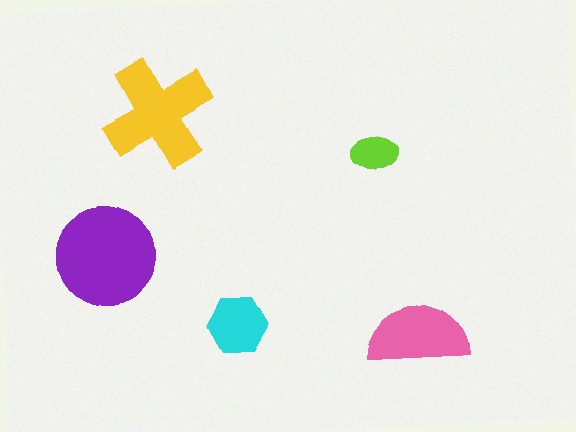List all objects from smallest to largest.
The lime ellipse, the cyan hexagon, the pink semicircle, the yellow cross, the purple circle.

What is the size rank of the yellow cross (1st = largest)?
2nd.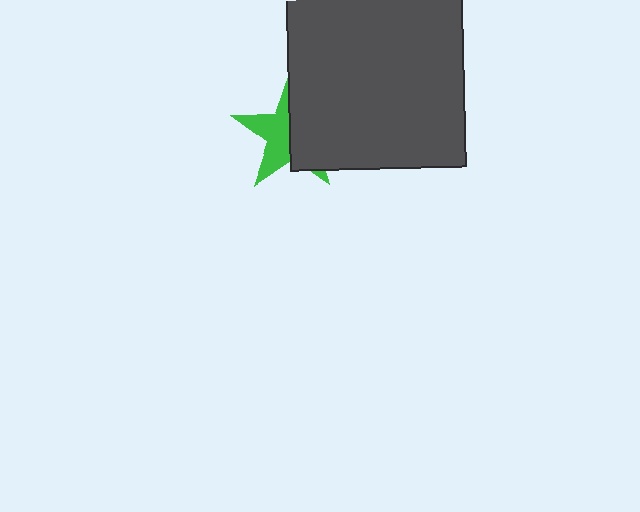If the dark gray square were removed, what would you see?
You would see the complete green star.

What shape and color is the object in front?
The object in front is a dark gray square.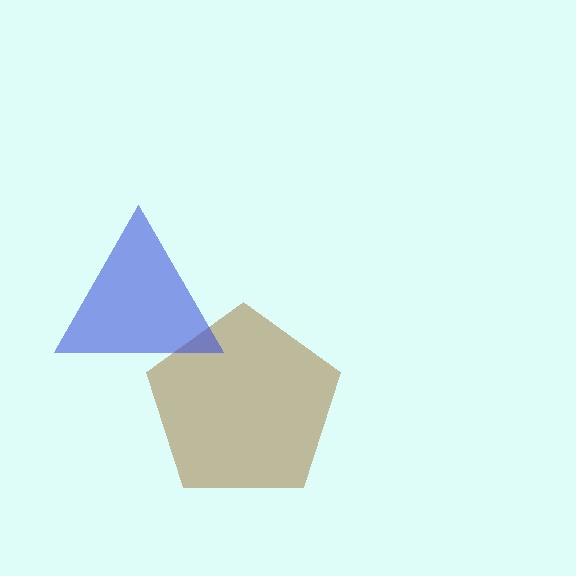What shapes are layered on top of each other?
The layered shapes are: a brown pentagon, a blue triangle.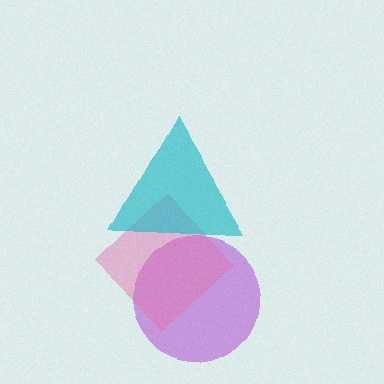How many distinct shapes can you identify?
There are 3 distinct shapes: a purple circle, a pink diamond, a cyan triangle.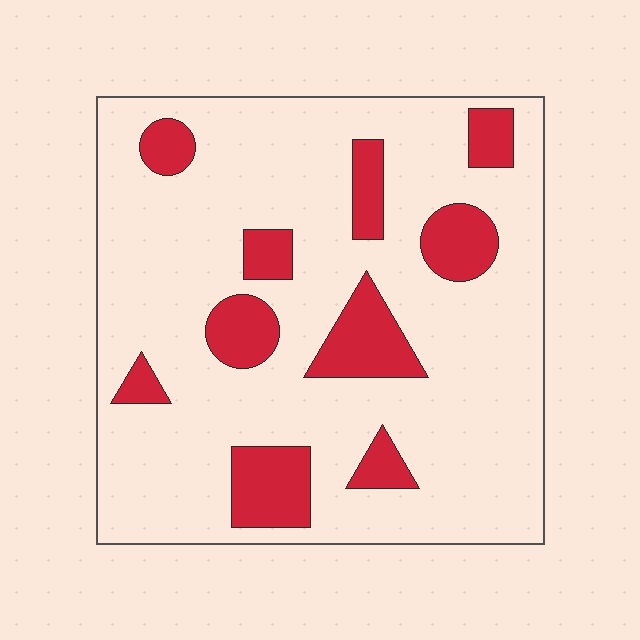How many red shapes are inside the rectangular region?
10.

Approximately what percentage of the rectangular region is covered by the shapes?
Approximately 20%.